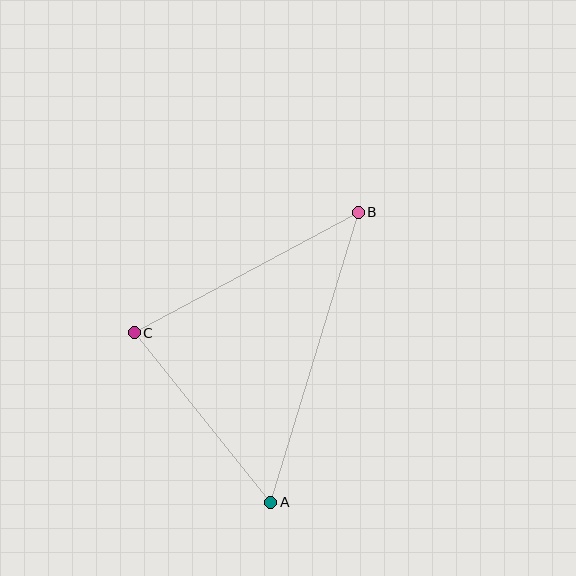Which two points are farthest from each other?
Points A and B are farthest from each other.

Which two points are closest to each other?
Points A and C are closest to each other.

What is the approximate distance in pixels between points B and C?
The distance between B and C is approximately 254 pixels.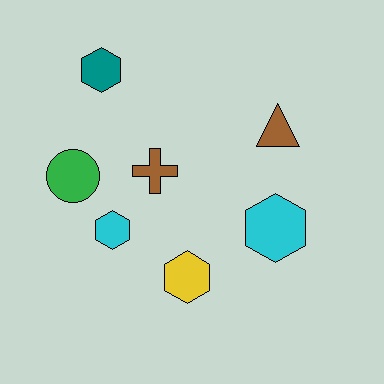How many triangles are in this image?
There is 1 triangle.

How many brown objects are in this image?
There are 2 brown objects.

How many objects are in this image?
There are 7 objects.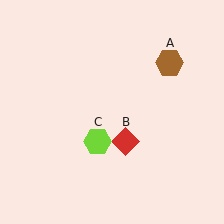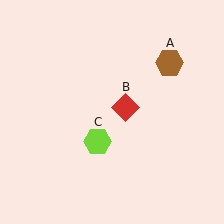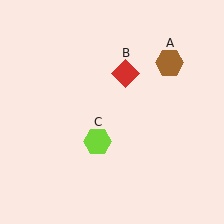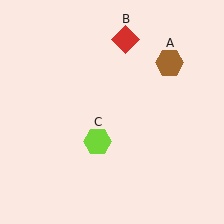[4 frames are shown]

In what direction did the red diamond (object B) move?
The red diamond (object B) moved up.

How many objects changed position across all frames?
1 object changed position: red diamond (object B).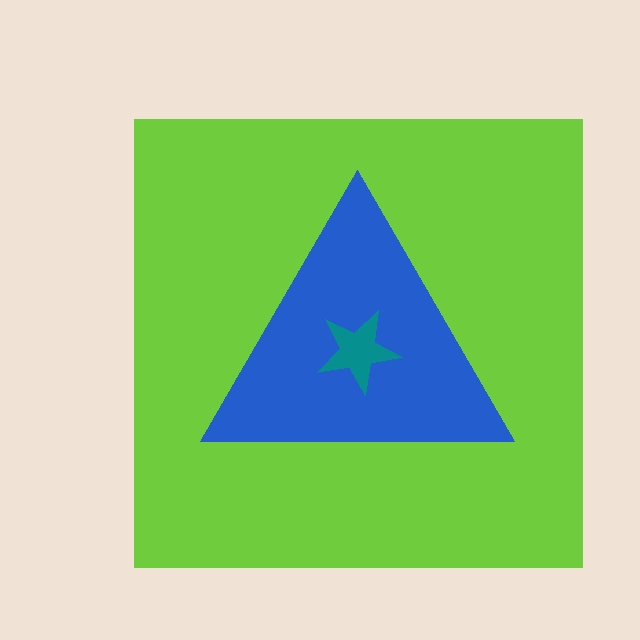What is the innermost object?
The teal star.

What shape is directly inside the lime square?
The blue triangle.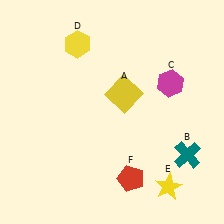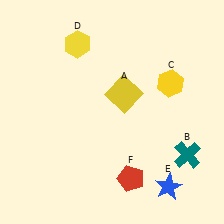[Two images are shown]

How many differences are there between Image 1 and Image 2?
There are 2 differences between the two images.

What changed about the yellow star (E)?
In Image 1, E is yellow. In Image 2, it changed to blue.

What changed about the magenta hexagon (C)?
In Image 1, C is magenta. In Image 2, it changed to yellow.